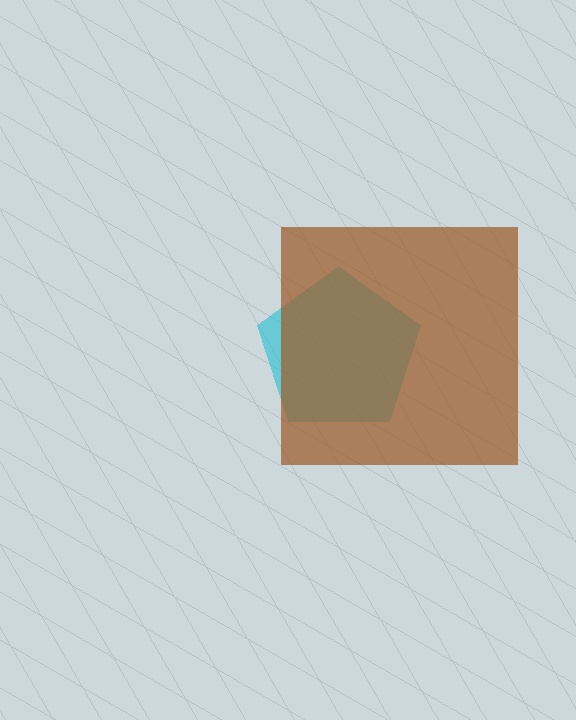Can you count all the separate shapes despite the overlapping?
Yes, there are 2 separate shapes.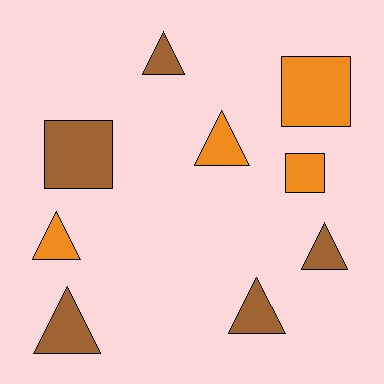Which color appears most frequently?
Brown, with 5 objects.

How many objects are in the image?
There are 9 objects.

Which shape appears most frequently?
Triangle, with 6 objects.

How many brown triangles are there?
There are 4 brown triangles.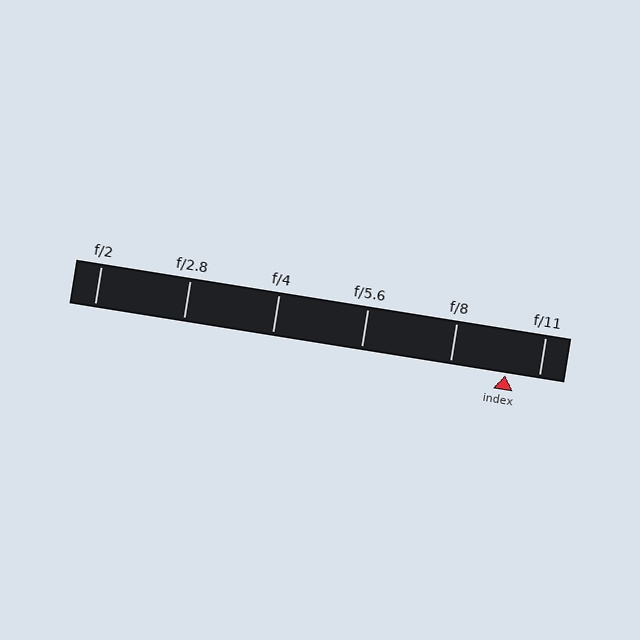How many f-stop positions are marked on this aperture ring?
There are 6 f-stop positions marked.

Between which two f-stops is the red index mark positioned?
The index mark is between f/8 and f/11.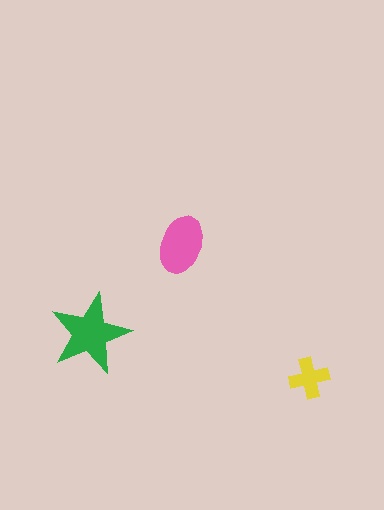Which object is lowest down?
The yellow cross is bottommost.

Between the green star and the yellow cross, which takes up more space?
The green star.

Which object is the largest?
The green star.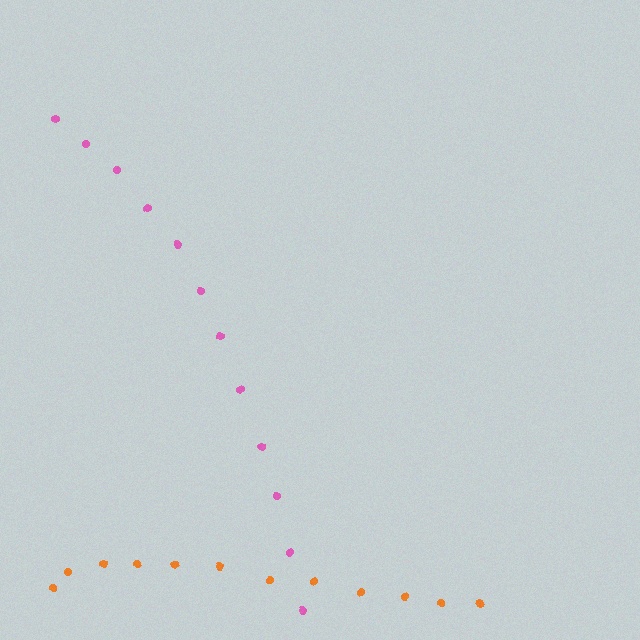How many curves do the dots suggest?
There are 2 distinct paths.